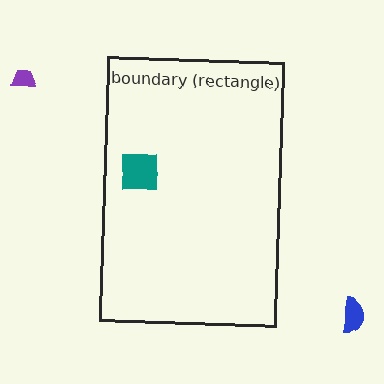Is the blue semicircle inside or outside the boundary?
Outside.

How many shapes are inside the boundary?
1 inside, 2 outside.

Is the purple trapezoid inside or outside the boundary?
Outside.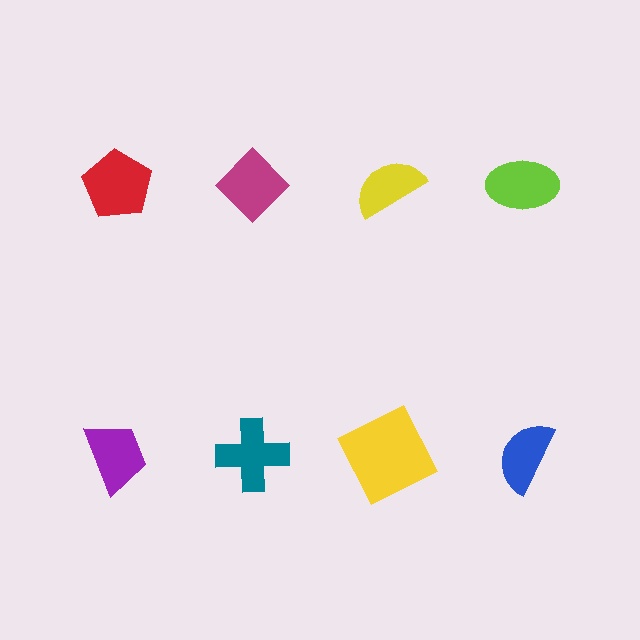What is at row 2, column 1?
A purple trapezoid.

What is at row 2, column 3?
A yellow square.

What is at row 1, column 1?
A red pentagon.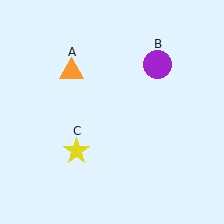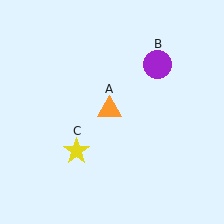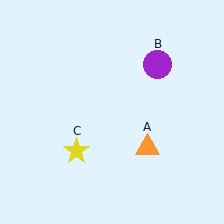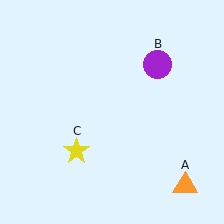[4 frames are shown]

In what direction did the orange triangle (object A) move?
The orange triangle (object A) moved down and to the right.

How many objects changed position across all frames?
1 object changed position: orange triangle (object A).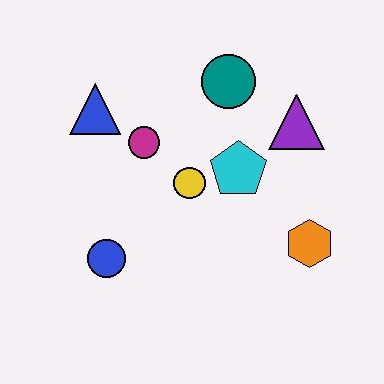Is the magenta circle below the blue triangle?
Yes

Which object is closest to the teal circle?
The purple triangle is closest to the teal circle.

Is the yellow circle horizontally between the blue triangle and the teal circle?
Yes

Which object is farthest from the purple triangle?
The blue circle is farthest from the purple triangle.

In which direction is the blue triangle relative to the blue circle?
The blue triangle is above the blue circle.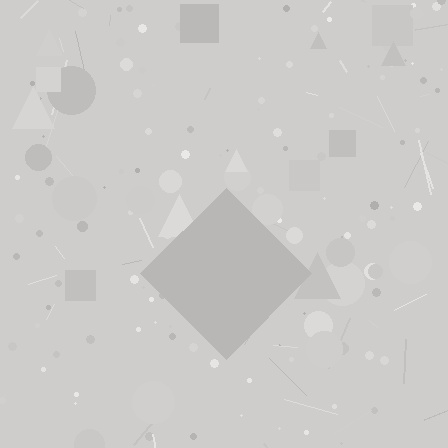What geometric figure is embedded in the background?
A diamond is embedded in the background.